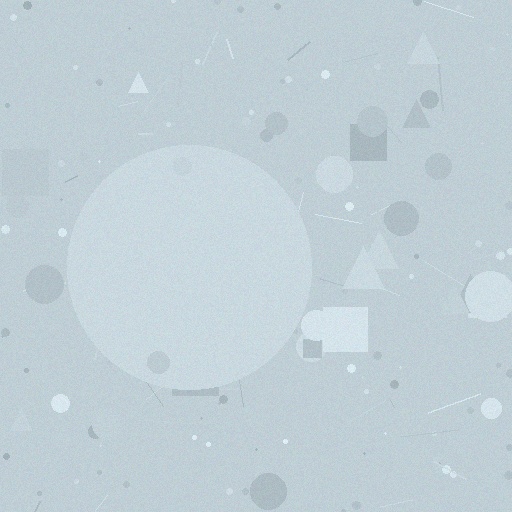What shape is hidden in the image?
A circle is hidden in the image.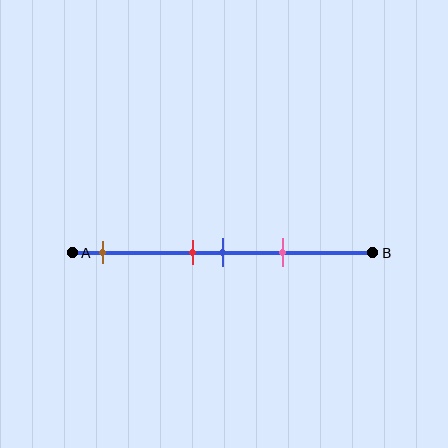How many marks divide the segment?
There are 4 marks dividing the segment.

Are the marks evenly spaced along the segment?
No, the marks are not evenly spaced.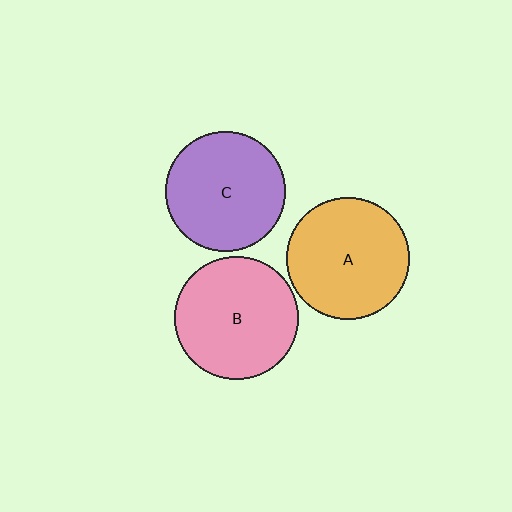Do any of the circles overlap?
No, none of the circles overlap.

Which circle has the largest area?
Circle B (pink).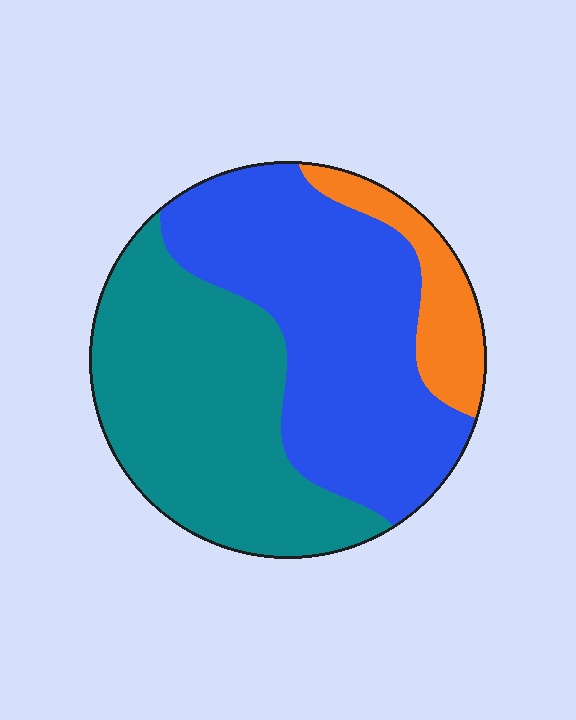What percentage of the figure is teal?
Teal takes up between a quarter and a half of the figure.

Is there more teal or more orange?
Teal.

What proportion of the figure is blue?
Blue takes up about one half (1/2) of the figure.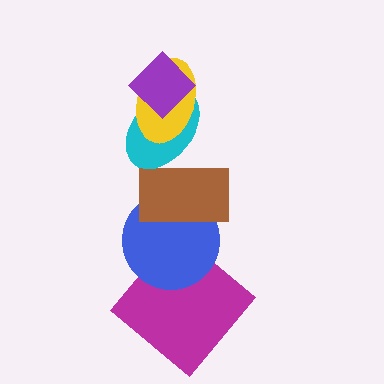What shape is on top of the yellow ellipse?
The purple diamond is on top of the yellow ellipse.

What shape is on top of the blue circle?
The brown rectangle is on top of the blue circle.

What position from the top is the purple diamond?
The purple diamond is 1st from the top.